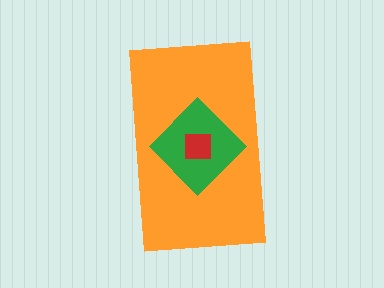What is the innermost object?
The red square.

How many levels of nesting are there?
3.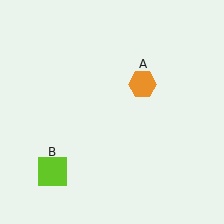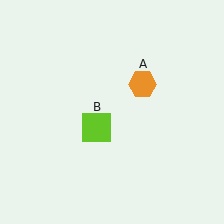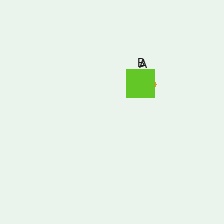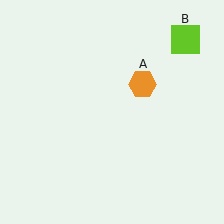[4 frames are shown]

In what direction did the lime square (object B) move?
The lime square (object B) moved up and to the right.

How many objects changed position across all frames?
1 object changed position: lime square (object B).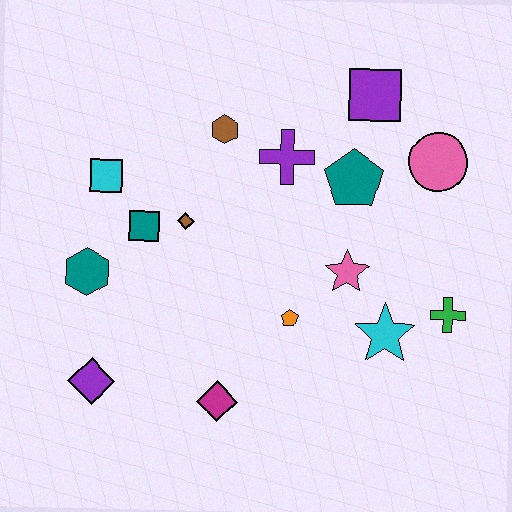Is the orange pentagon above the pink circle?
No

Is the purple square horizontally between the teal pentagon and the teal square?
No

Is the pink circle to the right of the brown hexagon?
Yes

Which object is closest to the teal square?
The brown diamond is closest to the teal square.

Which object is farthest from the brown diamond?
The green cross is farthest from the brown diamond.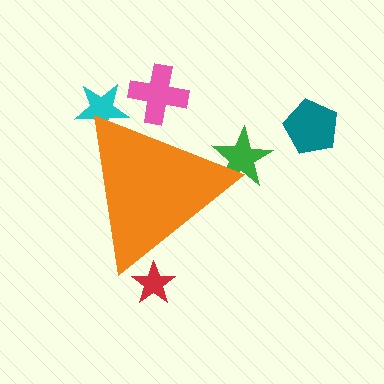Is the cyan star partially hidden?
Yes, the cyan star is partially hidden behind the orange triangle.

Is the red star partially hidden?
Yes, the red star is partially hidden behind the orange triangle.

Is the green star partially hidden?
Yes, the green star is partially hidden behind the orange triangle.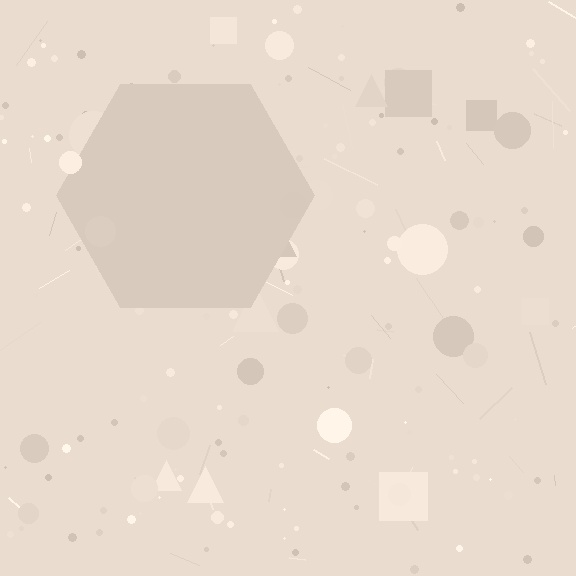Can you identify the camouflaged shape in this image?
The camouflaged shape is a hexagon.